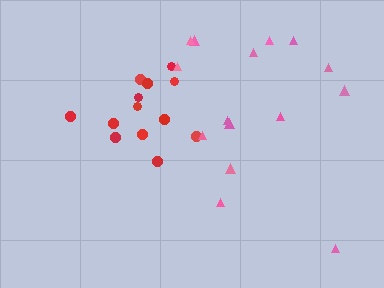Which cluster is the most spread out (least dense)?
Pink.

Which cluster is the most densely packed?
Red.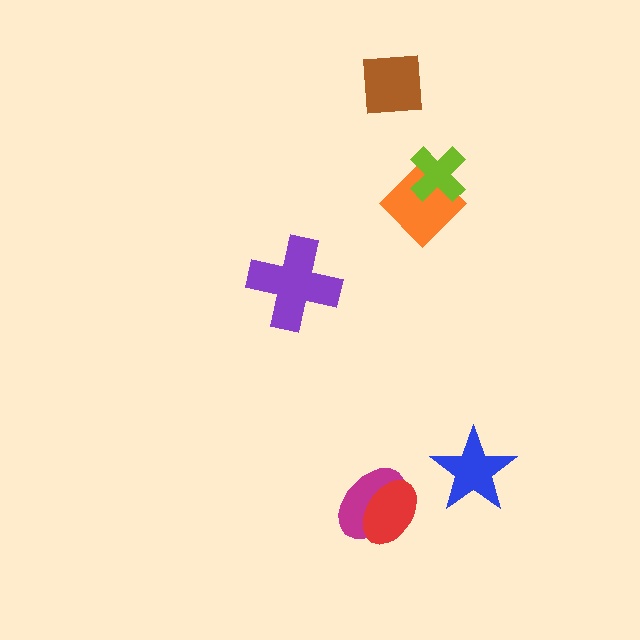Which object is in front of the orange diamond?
The lime cross is in front of the orange diamond.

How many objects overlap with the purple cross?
0 objects overlap with the purple cross.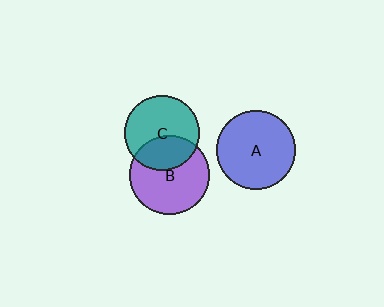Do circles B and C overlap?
Yes.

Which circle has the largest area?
Circle B (purple).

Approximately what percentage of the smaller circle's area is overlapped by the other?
Approximately 35%.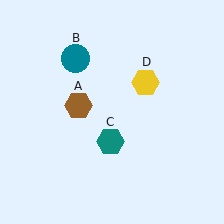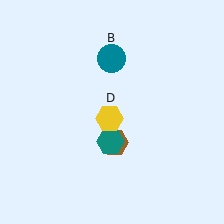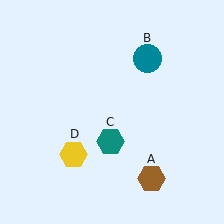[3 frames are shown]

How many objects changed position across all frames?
3 objects changed position: brown hexagon (object A), teal circle (object B), yellow hexagon (object D).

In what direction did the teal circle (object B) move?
The teal circle (object B) moved right.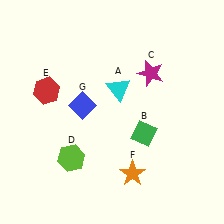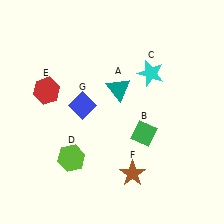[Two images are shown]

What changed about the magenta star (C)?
In Image 1, C is magenta. In Image 2, it changed to cyan.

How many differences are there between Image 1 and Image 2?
There are 3 differences between the two images.